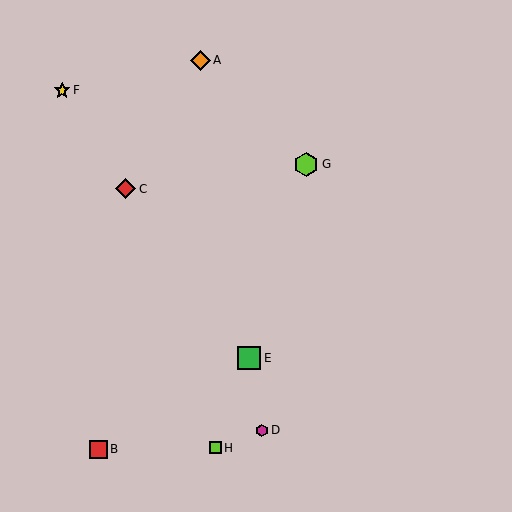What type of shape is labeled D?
Shape D is a magenta hexagon.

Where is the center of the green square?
The center of the green square is at (249, 358).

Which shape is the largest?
The lime hexagon (labeled G) is the largest.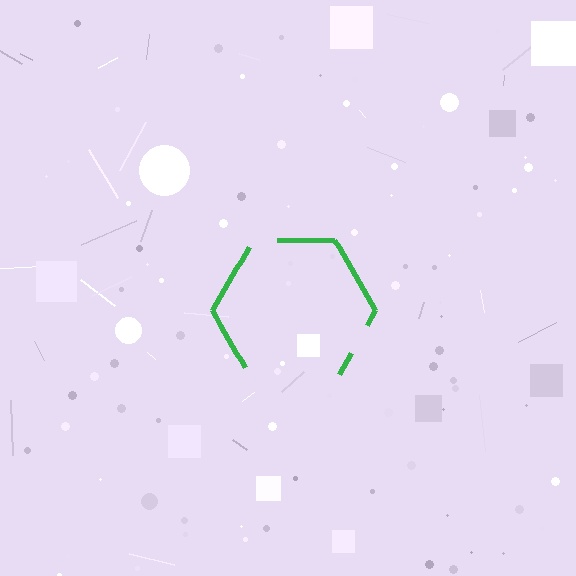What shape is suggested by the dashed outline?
The dashed outline suggests a hexagon.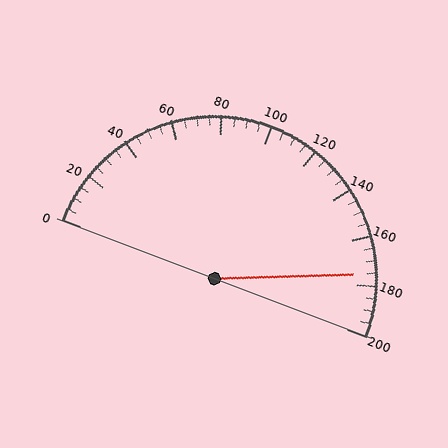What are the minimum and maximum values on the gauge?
The gauge ranges from 0 to 200.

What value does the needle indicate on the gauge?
The needle indicates approximately 175.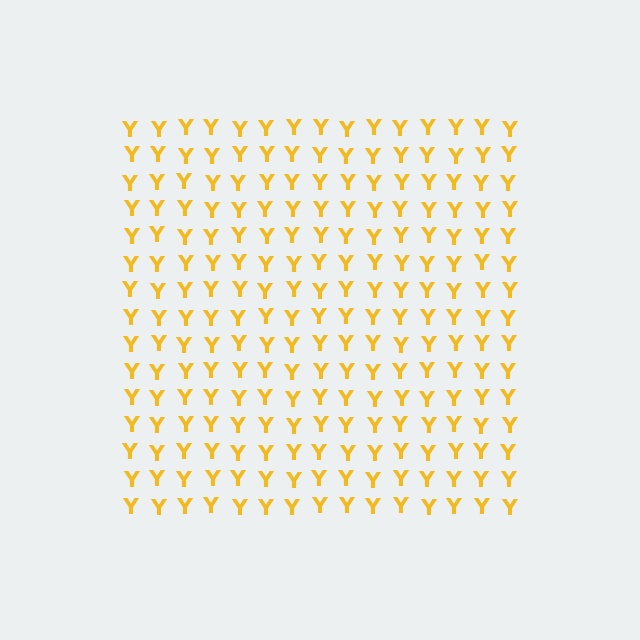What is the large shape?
The large shape is a square.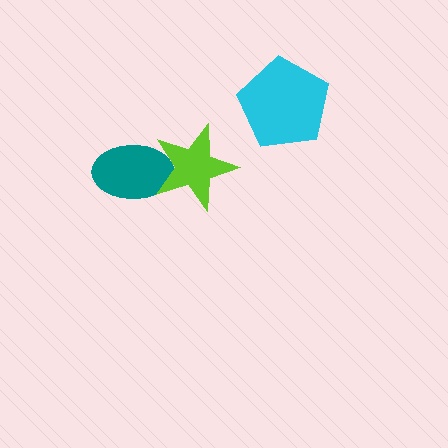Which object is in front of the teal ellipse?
The lime star is in front of the teal ellipse.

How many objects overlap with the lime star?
1 object overlaps with the lime star.